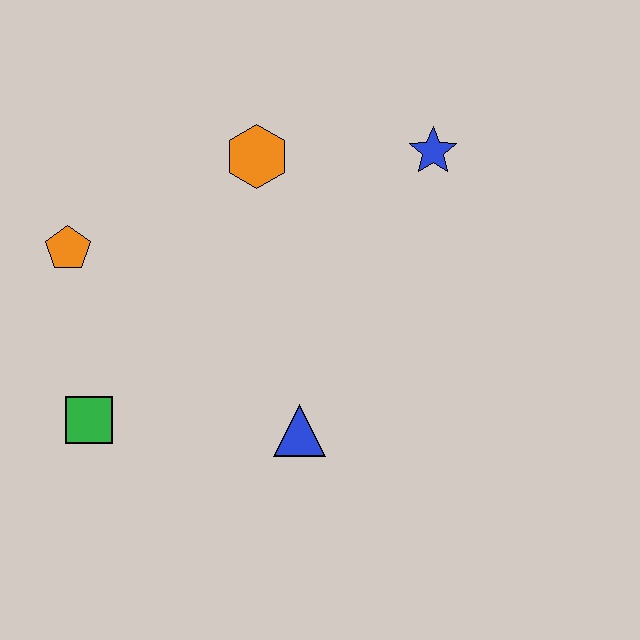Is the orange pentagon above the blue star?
No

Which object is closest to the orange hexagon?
The blue star is closest to the orange hexagon.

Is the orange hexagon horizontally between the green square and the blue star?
Yes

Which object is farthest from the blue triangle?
The blue star is farthest from the blue triangle.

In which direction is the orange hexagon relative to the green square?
The orange hexagon is above the green square.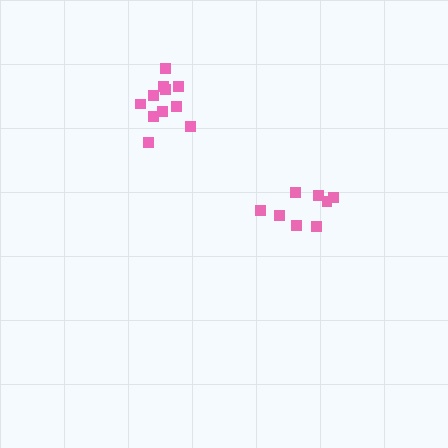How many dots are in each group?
Group 1: 11 dots, Group 2: 8 dots (19 total).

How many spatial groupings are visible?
There are 2 spatial groupings.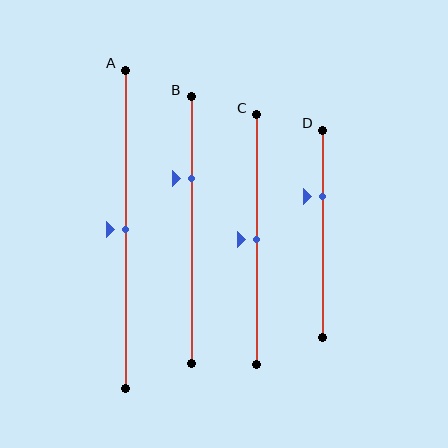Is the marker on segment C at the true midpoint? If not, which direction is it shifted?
Yes, the marker on segment C is at the true midpoint.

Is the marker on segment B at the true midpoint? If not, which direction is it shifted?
No, the marker on segment B is shifted upward by about 19% of the segment length.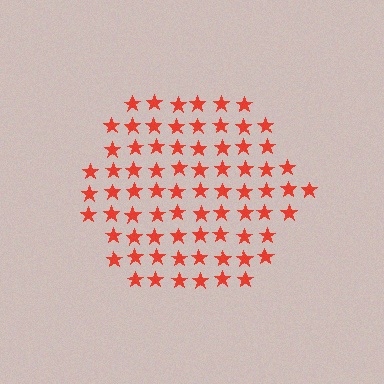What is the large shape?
The large shape is a hexagon.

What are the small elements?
The small elements are stars.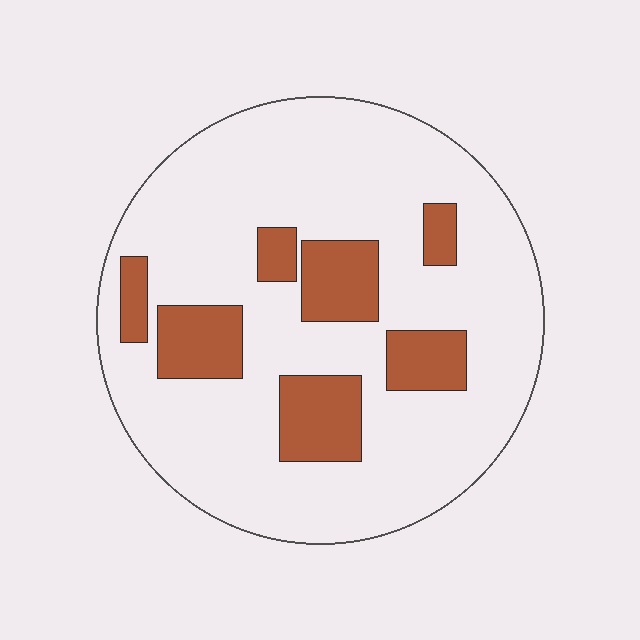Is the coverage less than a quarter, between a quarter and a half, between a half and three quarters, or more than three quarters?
Less than a quarter.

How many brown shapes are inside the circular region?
7.